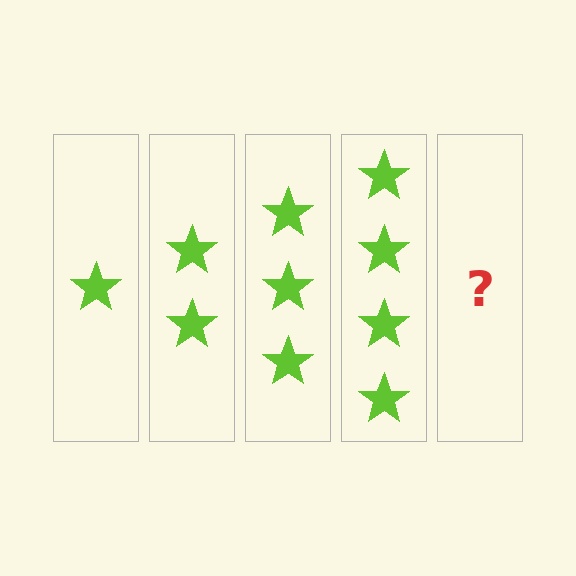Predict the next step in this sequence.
The next step is 5 stars.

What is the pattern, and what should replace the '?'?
The pattern is that each step adds one more star. The '?' should be 5 stars.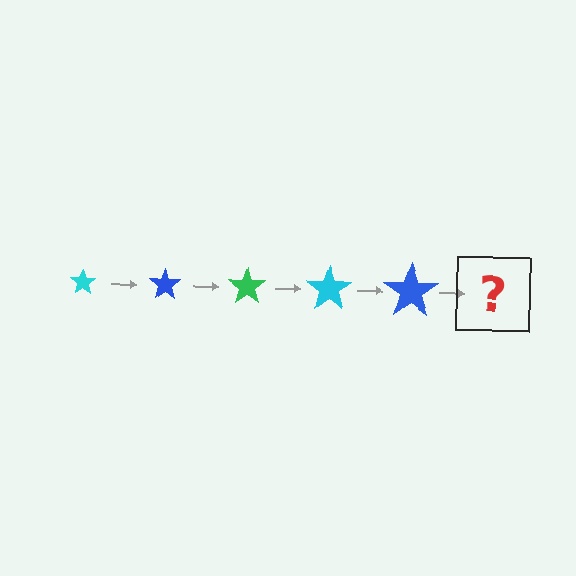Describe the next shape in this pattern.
It should be a green star, larger than the previous one.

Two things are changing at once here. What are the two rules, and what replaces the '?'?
The two rules are that the star grows larger each step and the color cycles through cyan, blue, and green. The '?' should be a green star, larger than the previous one.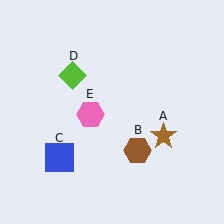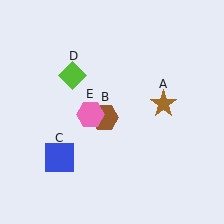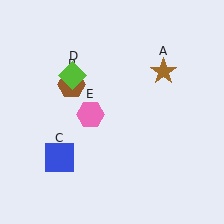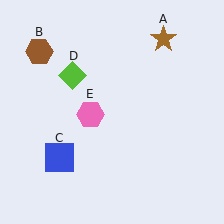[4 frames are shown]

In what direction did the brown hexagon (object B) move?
The brown hexagon (object B) moved up and to the left.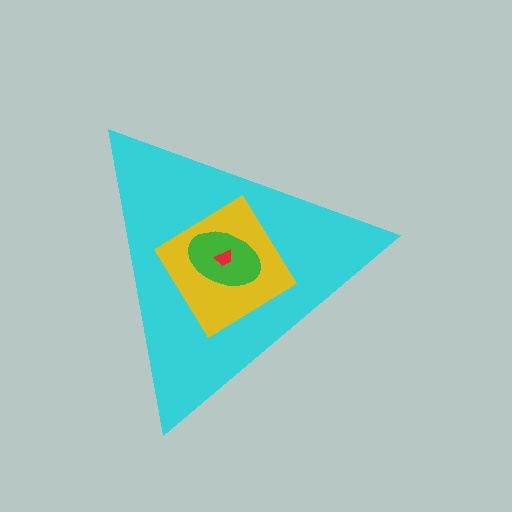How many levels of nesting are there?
4.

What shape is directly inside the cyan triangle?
The yellow diamond.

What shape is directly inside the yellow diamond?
The green ellipse.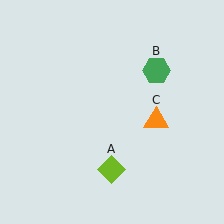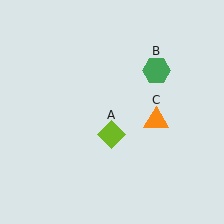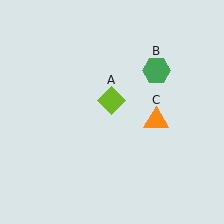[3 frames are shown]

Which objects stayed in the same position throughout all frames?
Green hexagon (object B) and orange triangle (object C) remained stationary.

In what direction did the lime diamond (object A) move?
The lime diamond (object A) moved up.